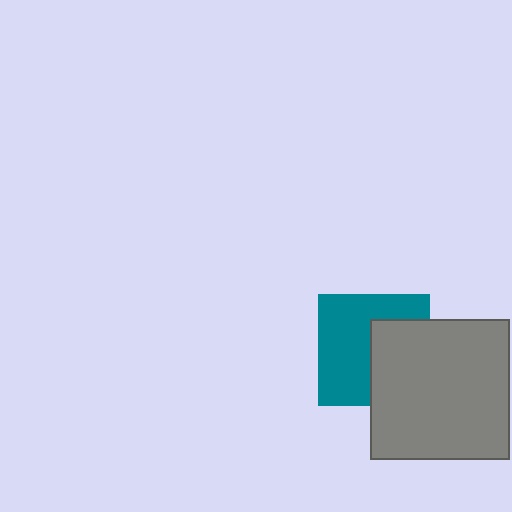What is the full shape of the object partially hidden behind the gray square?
The partially hidden object is a teal square.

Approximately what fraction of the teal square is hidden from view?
Roughly 41% of the teal square is hidden behind the gray square.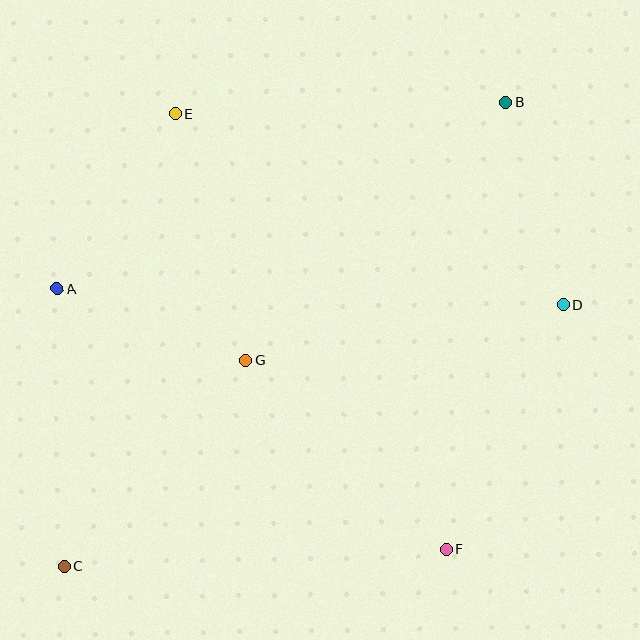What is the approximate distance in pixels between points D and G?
The distance between D and G is approximately 323 pixels.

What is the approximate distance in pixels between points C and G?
The distance between C and G is approximately 274 pixels.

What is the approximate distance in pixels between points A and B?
The distance between A and B is approximately 485 pixels.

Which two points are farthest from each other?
Points B and C are farthest from each other.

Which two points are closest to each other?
Points A and G are closest to each other.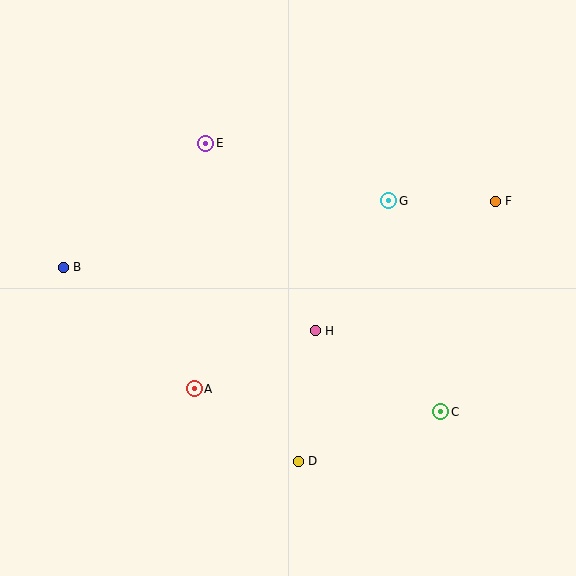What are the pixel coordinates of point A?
Point A is at (194, 389).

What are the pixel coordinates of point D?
Point D is at (298, 461).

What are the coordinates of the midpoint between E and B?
The midpoint between E and B is at (135, 205).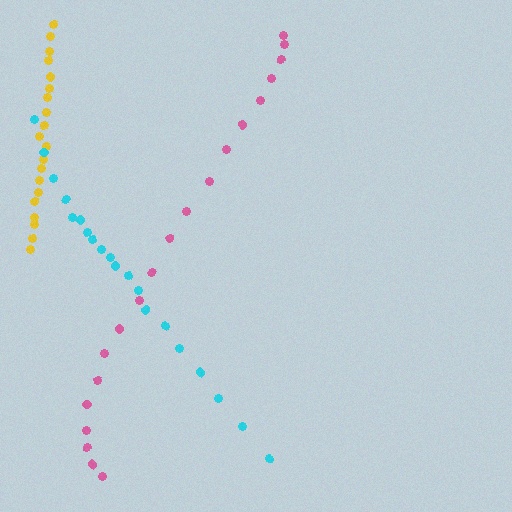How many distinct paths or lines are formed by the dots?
There are 3 distinct paths.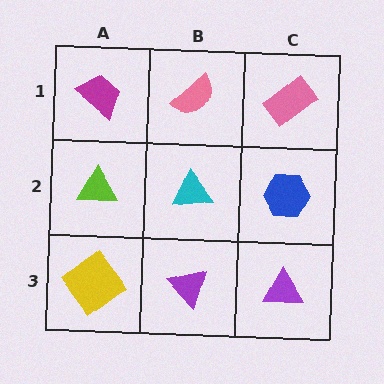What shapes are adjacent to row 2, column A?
A magenta trapezoid (row 1, column A), a yellow diamond (row 3, column A), a cyan triangle (row 2, column B).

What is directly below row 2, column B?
A purple triangle.